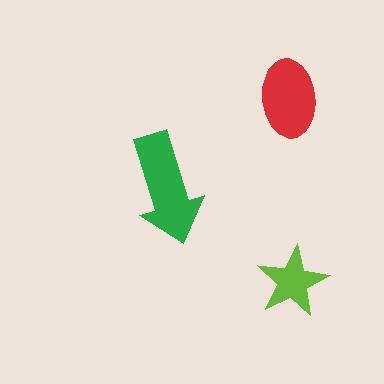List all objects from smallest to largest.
The lime star, the red ellipse, the green arrow.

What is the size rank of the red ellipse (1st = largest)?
2nd.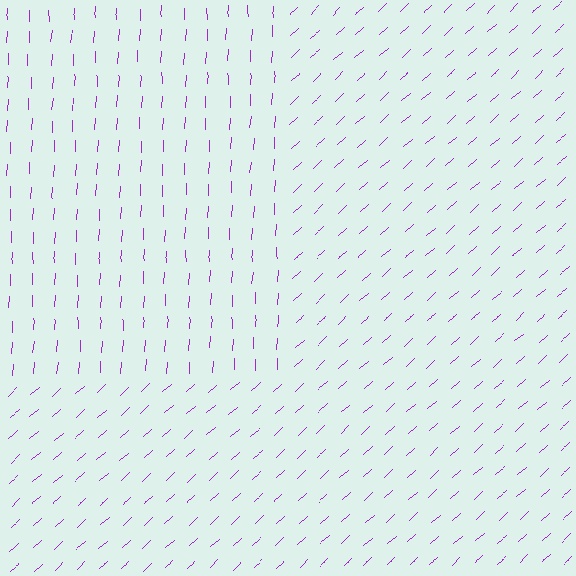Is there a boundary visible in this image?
Yes, there is a texture boundary formed by a change in line orientation.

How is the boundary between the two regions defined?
The boundary is defined purely by a change in line orientation (approximately 45 degrees difference). All lines are the same color and thickness.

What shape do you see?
I see a rectangle.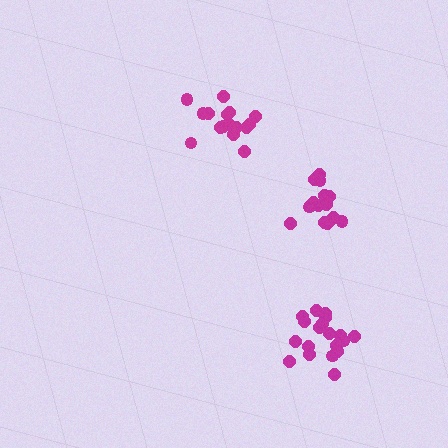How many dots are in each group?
Group 1: 16 dots, Group 2: 20 dots, Group 3: 16 dots (52 total).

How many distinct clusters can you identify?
There are 3 distinct clusters.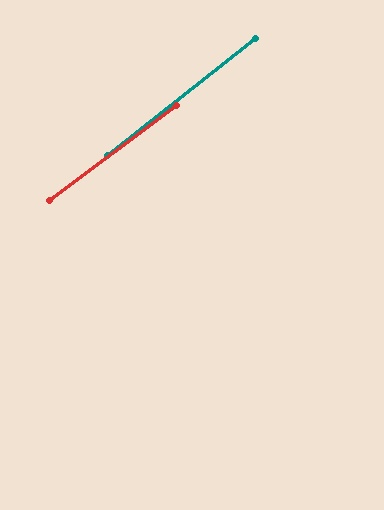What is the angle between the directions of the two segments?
Approximately 2 degrees.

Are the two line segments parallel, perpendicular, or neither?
Parallel — their directions differ by only 1.6°.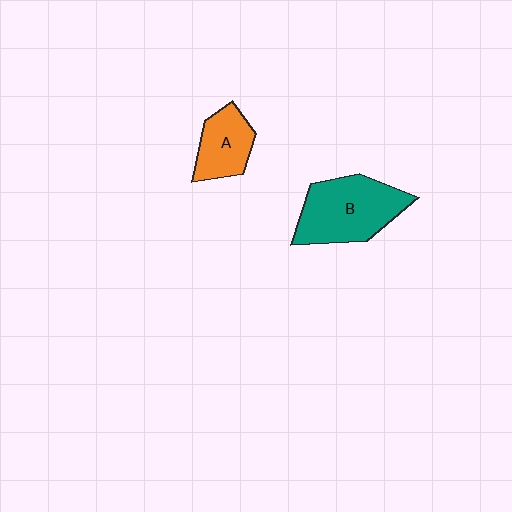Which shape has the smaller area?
Shape A (orange).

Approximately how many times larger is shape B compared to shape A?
Approximately 1.7 times.